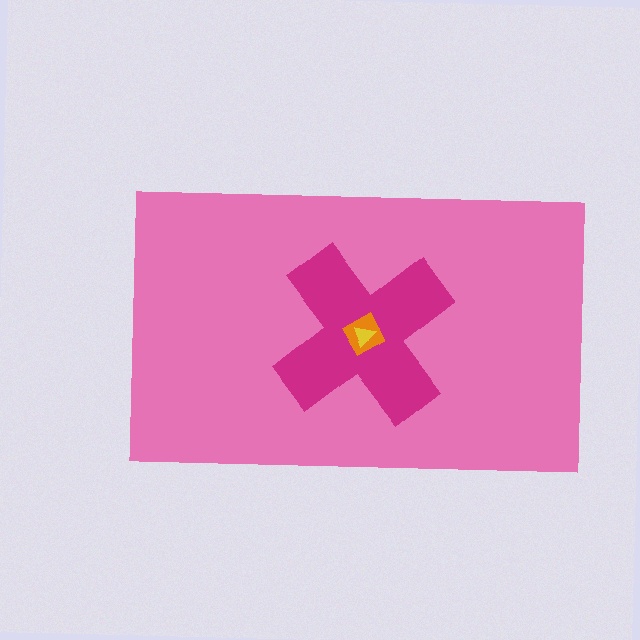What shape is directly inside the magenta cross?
The orange diamond.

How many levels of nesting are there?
4.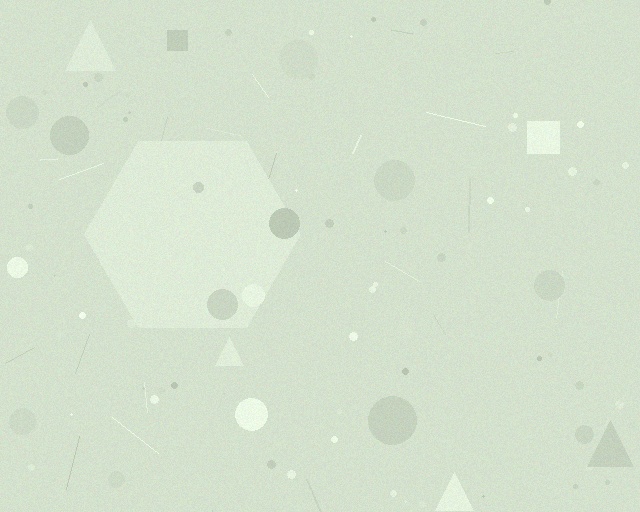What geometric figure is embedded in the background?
A hexagon is embedded in the background.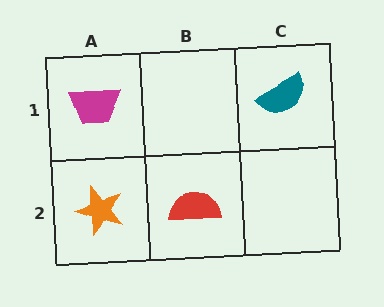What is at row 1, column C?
A teal semicircle.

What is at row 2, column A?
An orange star.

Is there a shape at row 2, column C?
No, that cell is empty.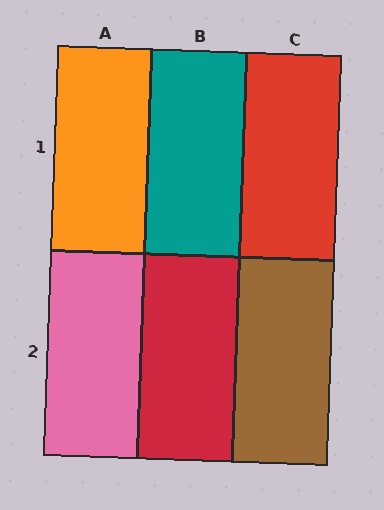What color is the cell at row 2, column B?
Red.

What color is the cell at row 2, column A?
Pink.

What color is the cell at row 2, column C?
Brown.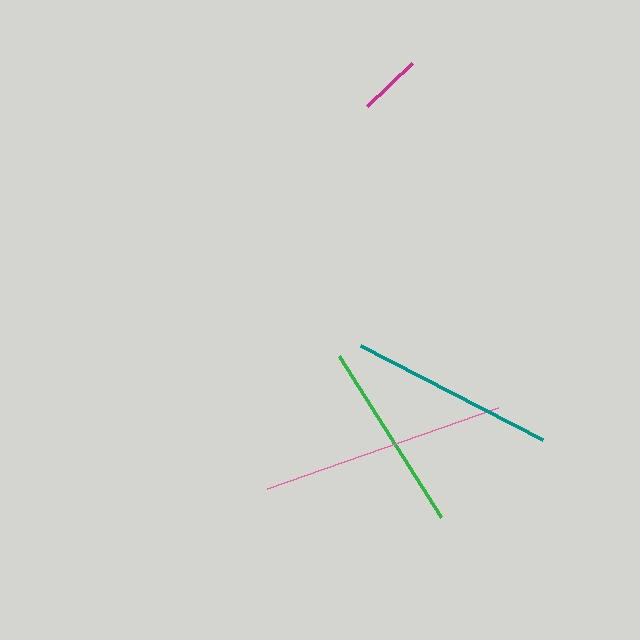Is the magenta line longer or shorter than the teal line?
The teal line is longer than the magenta line.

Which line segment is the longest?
The pink line is the longest at approximately 245 pixels.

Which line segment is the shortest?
The magenta line is the shortest at approximately 62 pixels.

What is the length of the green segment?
The green segment is approximately 190 pixels long.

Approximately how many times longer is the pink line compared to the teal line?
The pink line is approximately 1.2 times the length of the teal line.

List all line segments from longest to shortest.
From longest to shortest: pink, teal, green, magenta.